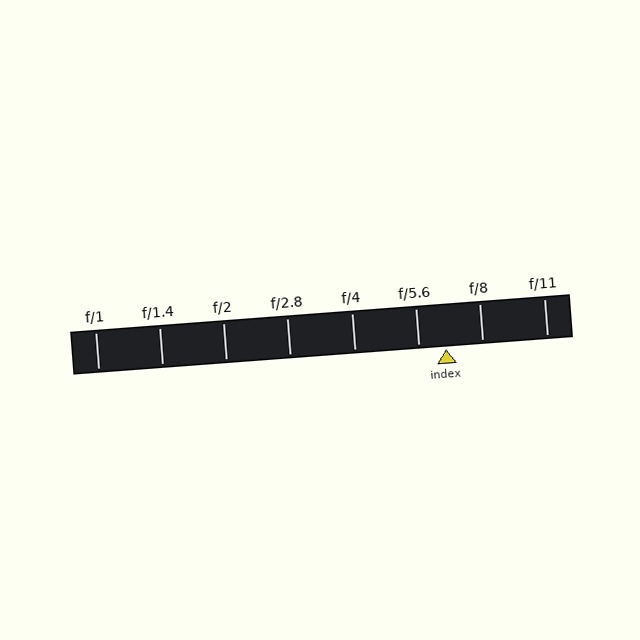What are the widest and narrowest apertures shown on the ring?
The widest aperture shown is f/1 and the narrowest is f/11.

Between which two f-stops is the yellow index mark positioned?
The index mark is between f/5.6 and f/8.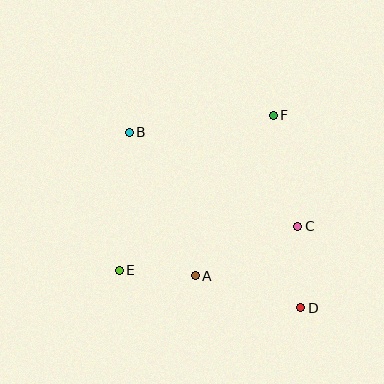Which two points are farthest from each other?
Points B and D are farthest from each other.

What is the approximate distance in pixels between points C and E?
The distance between C and E is approximately 184 pixels.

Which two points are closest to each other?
Points A and E are closest to each other.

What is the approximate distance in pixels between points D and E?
The distance between D and E is approximately 186 pixels.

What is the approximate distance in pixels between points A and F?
The distance between A and F is approximately 178 pixels.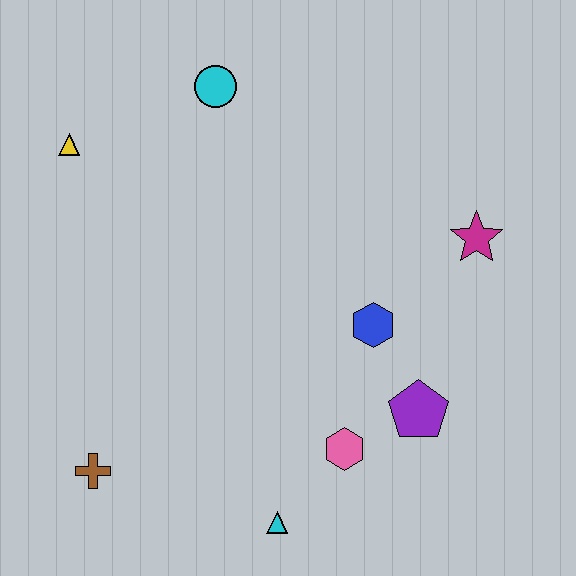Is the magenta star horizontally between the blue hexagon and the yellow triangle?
No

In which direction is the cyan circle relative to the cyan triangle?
The cyan circle is above the cyan triangle.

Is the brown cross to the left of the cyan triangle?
Yes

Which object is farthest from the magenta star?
The brown cross is farthest from the magenta star.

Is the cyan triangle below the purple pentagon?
Yes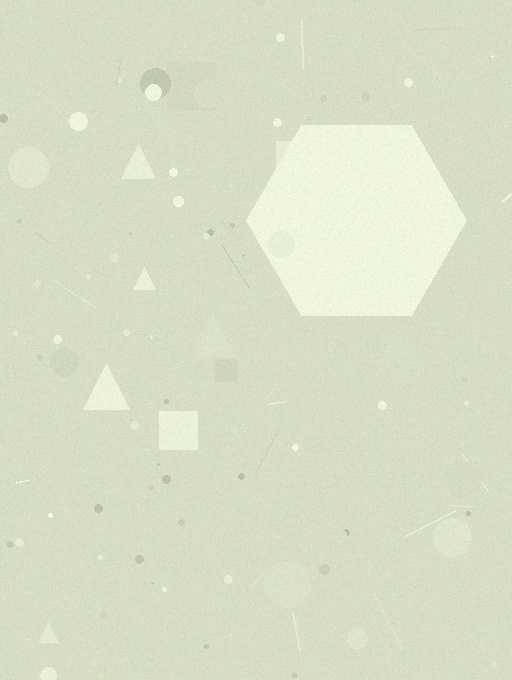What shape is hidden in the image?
A hexagon is hidden in the image.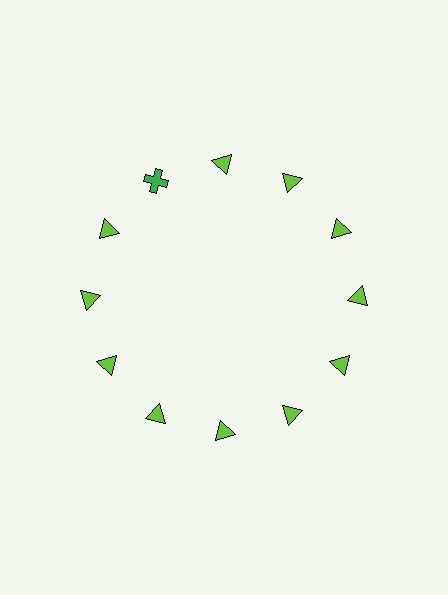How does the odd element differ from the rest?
It differs in both color (green instead of lime) and shape (cross instead of triangle).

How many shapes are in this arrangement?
There are 12 shapes arranged in a ring pattern.